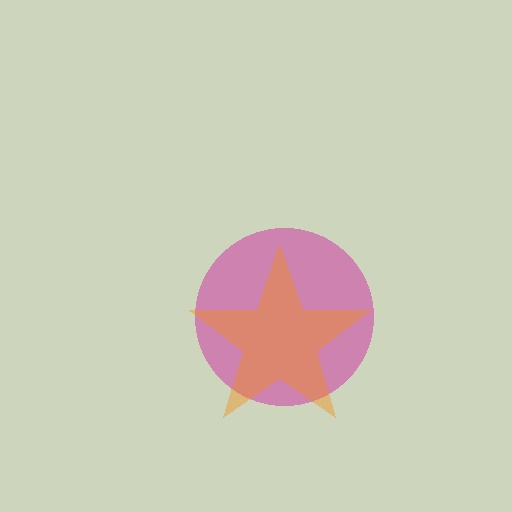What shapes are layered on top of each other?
The layered shapes are: a magenta circle, an orange star.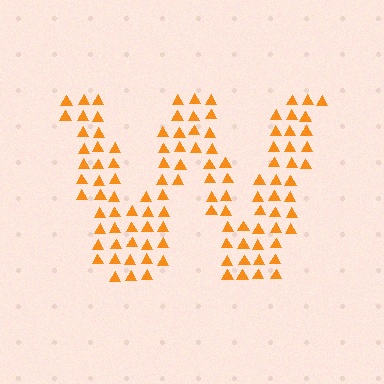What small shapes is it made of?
It is made of small triangles.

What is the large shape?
The large shape is the letter W.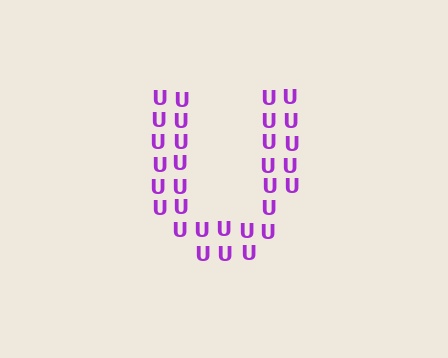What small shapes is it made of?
It is made of small letter U's.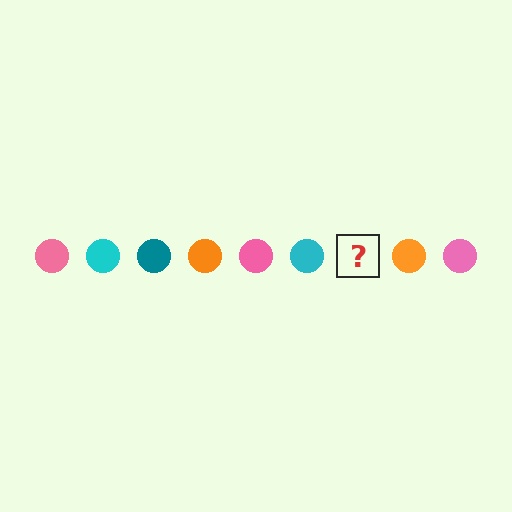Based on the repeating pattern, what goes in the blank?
The blank should be a teal circle.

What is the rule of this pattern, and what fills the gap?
The rule is that the pattern cycles through pink, cyan, teal, orange circles. The gap should be filled with a teal circle.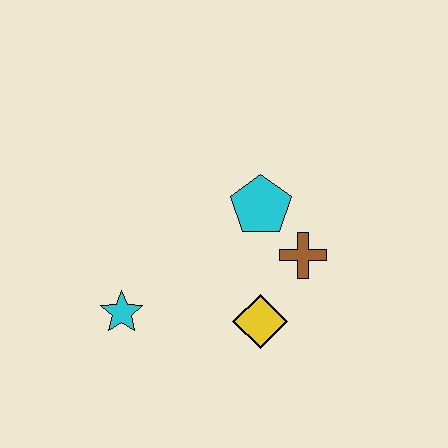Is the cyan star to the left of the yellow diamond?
Yes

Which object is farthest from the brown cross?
The cyan star is farthest from the brown cross.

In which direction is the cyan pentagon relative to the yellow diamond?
The cyan pentagon is above the yellow diamond.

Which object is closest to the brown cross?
The cyan pentagon is closest to the brown cross.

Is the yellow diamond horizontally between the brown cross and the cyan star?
Yes